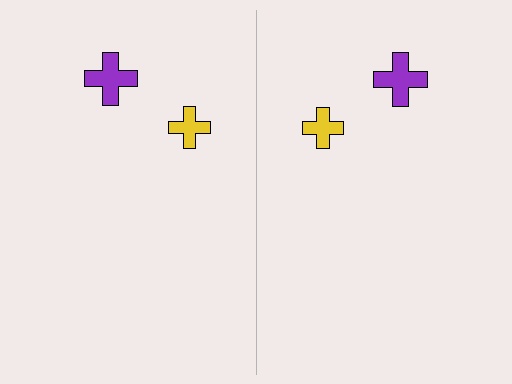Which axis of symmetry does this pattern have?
The pattern has a vertical axis of symmetry running through the center of the image.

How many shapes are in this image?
There are 4 shapes in this image.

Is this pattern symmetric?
Yes, this pattern has bilateral (reflection) symmetry.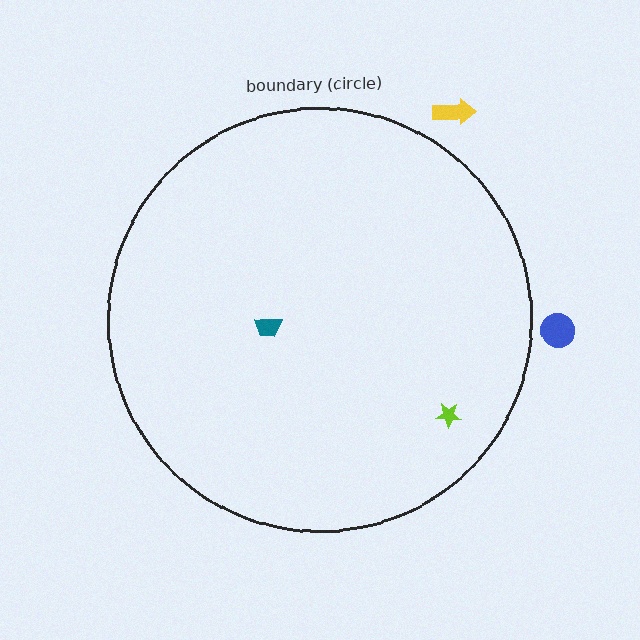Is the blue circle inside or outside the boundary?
Outside.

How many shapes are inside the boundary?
2 inside, 2 outside.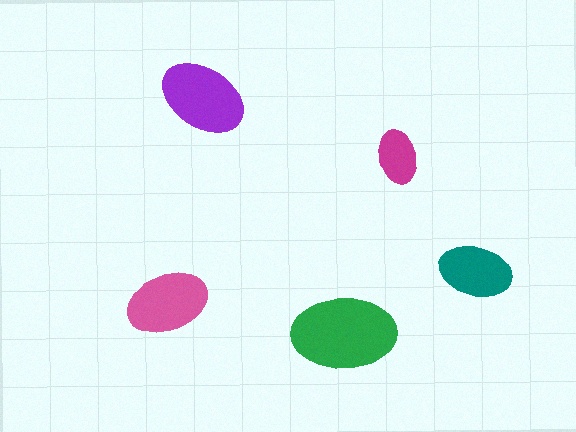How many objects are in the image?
There are 5 objects in the image.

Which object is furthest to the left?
The pink ellipse is leftmost.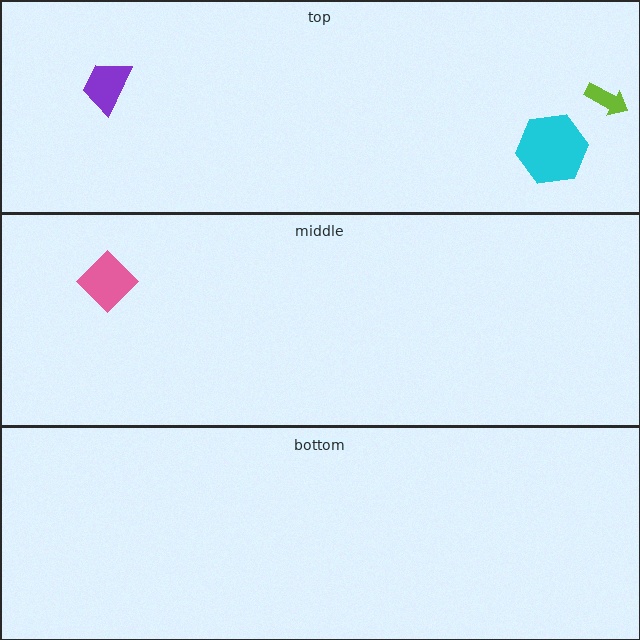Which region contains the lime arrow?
The top region.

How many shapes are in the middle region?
1.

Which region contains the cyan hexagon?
The top region.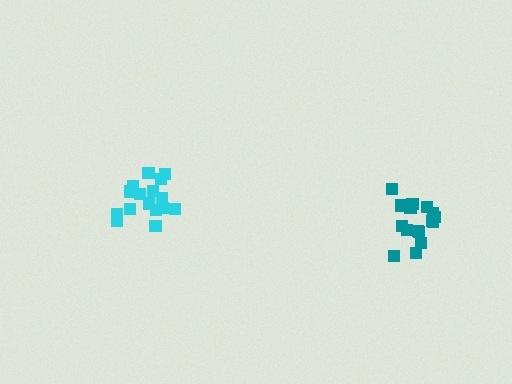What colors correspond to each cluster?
The clusters are colored: teal, cyan.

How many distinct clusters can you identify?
There are 2 distinct clusters.